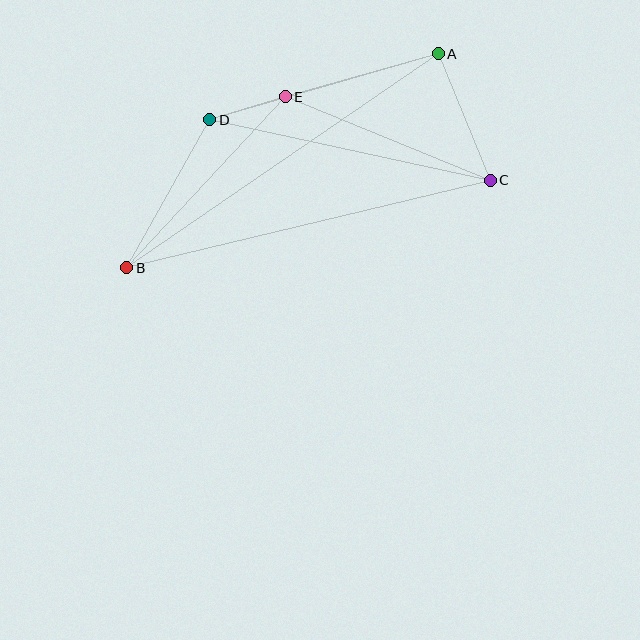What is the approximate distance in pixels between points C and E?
The distance between C and E is approximately 222 pixels.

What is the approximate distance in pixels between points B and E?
The distance between B and E is approximately 233 pixels.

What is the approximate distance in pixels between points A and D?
The distance between A and D is approximately 238 pixels.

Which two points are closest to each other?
Points D and E are closest to each other.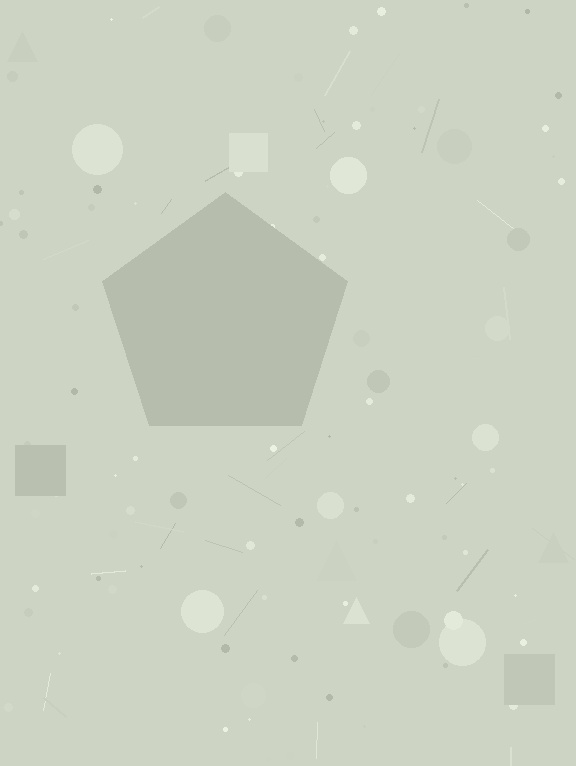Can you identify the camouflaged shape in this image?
The camouflaged shape is a pentagon.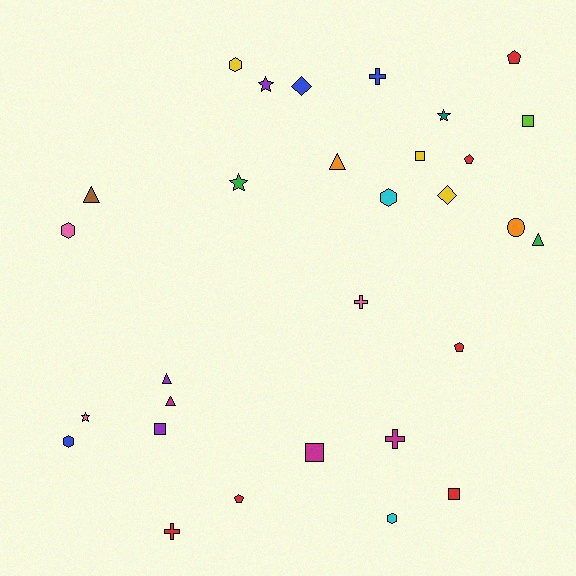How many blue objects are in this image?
There are 3 blue objects.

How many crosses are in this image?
There are 4 crosses.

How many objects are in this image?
There are 30 objects.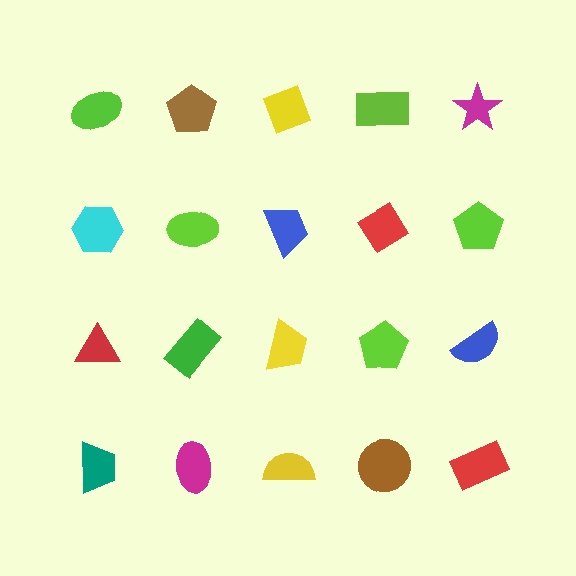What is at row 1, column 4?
A lime rectangle.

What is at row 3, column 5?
A blue semicircle.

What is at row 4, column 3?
A yellow semicircle.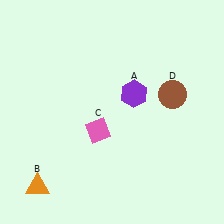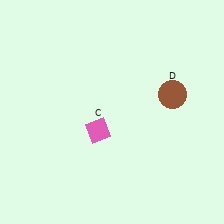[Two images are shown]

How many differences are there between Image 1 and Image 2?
There are 2 differences between the two images.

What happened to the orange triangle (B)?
The orange triangle (B) was removed in Image 2. It was in the bottom-left area of Image 1.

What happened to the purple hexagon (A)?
The purple hexagon (A) was removed in Image 2. It was in the top-right area of Image 1.